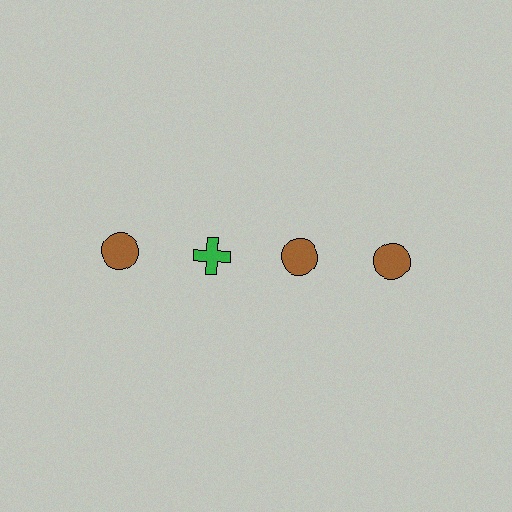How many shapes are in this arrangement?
There are 4 shapes arranged in a grid pattern.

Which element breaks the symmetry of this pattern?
The green cross in the top row, second from left column breaks the symmetry. All other shapes are brown circles.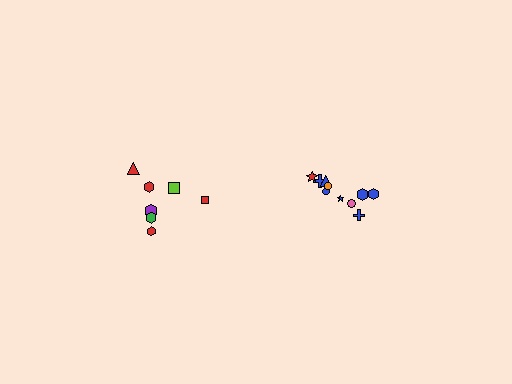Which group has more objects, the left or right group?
The right group.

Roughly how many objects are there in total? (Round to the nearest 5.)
Roughly 15 objects in total.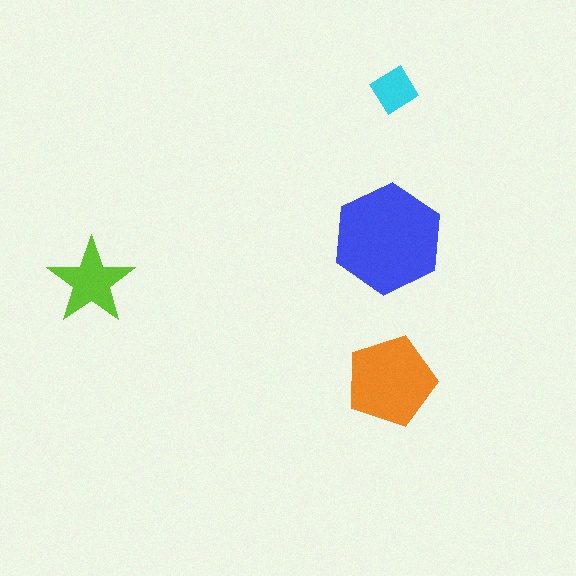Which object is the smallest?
The cyan diamond.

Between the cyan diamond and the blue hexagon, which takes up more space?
The blue hexagon.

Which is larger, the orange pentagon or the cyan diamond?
The orange pentagon.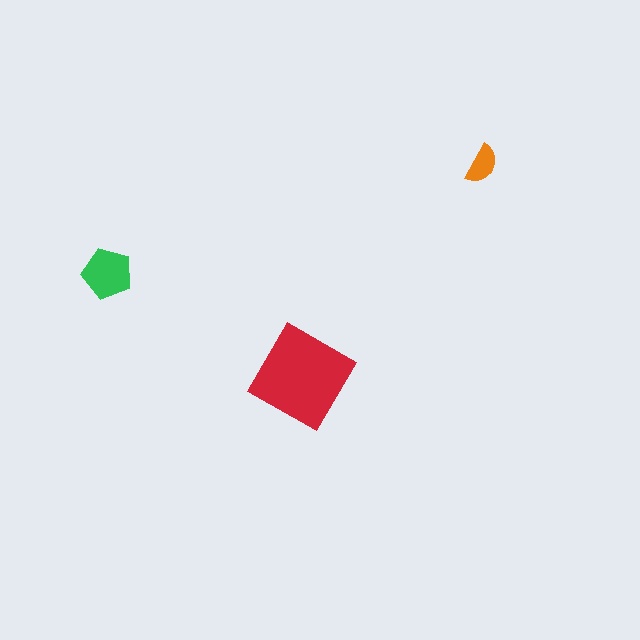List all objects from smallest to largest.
The orange semicircle, the green pentagon, the red square.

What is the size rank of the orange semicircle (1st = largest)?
3rd.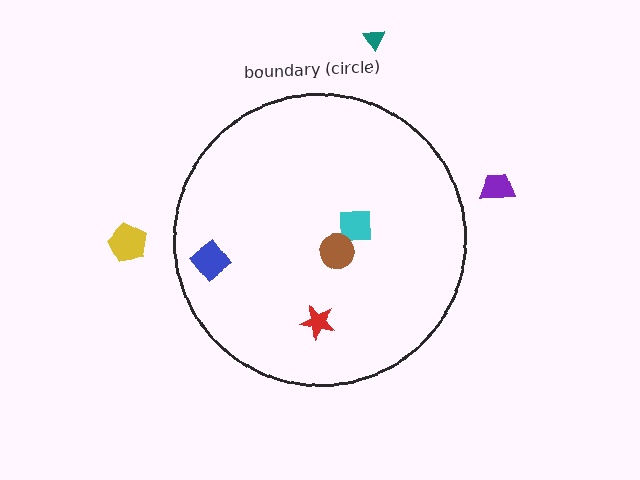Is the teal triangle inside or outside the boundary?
Outside.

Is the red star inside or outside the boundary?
Inside.